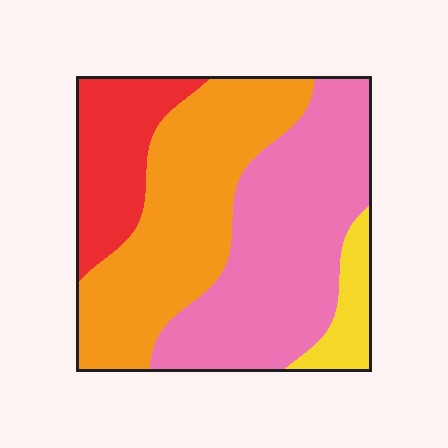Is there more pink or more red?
Pink.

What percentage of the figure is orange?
Orange covers 36% of the figure.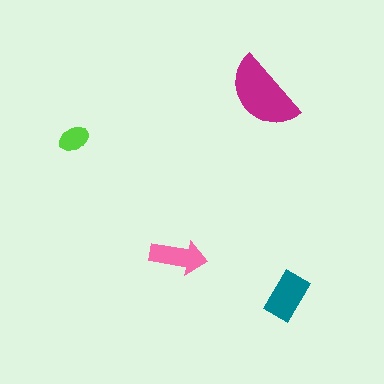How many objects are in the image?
There are 4 objects in the image.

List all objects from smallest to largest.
The lime ellipse, the pink arrow, the teal rectangle, the magenta semicircle.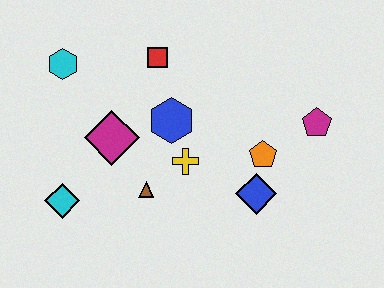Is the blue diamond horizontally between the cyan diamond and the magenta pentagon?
Yes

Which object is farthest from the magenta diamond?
The magenta pentagon is farthest from the magenta diamond.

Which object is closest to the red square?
The blue hexagon is closest to the red square.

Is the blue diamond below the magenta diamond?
Yes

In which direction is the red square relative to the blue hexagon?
The red square is above the blue hexagon.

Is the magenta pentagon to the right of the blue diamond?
Yes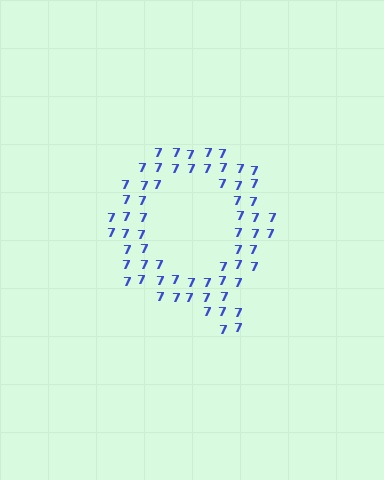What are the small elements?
The small elements are digit 7's.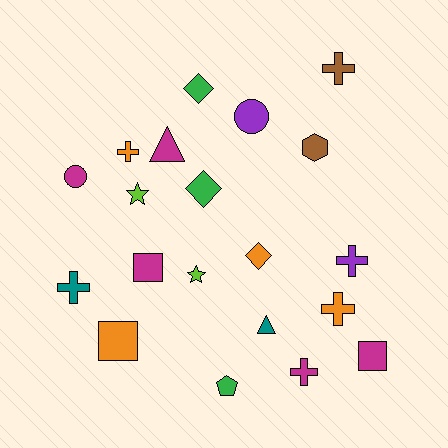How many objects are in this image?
There are 20 objects.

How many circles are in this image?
There are 2 circles.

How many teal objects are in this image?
There are 2 teal objects.